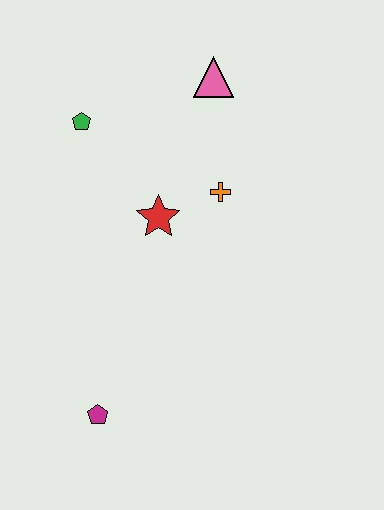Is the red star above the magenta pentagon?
Yes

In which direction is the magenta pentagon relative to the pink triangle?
The magenta pentagon is below the pink triangle.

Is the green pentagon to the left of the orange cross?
Yes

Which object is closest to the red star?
The orange cross is closest to the red star.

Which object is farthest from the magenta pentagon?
The pink triangle is farthest from the magenta pentagon.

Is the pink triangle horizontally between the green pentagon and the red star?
No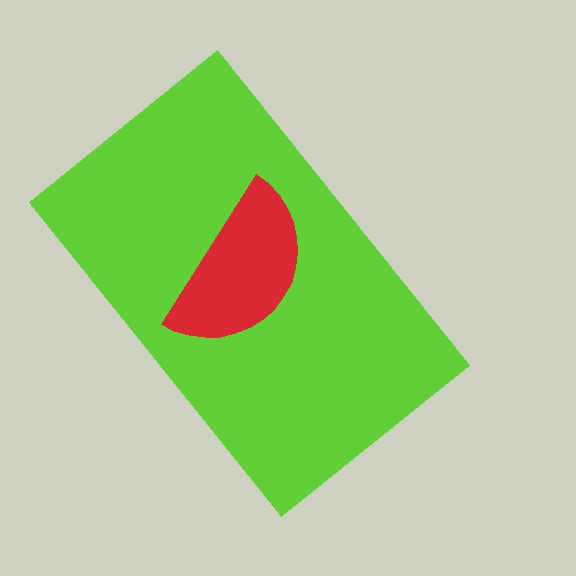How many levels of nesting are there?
2.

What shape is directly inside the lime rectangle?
The red semicircle.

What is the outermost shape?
The lime rectangle.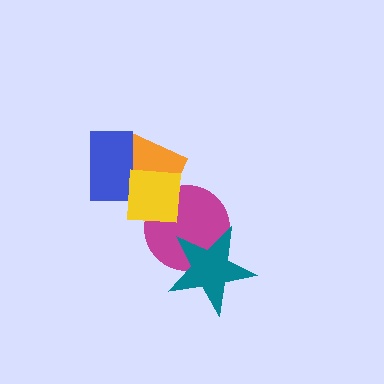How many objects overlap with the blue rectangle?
2 objects overlap with the blue rectangle.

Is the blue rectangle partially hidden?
Yes, it is partially covered by another shape.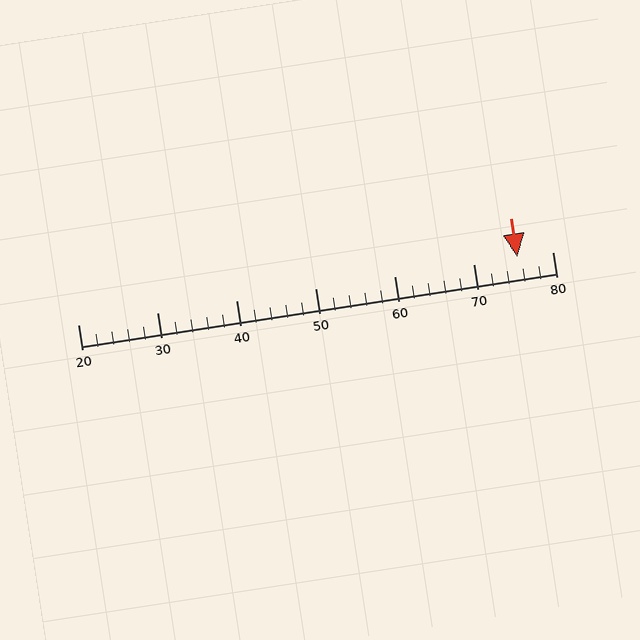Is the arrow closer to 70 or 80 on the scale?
The arrow is closer to 80.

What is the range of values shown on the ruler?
The ruler shows values from 20 to 80.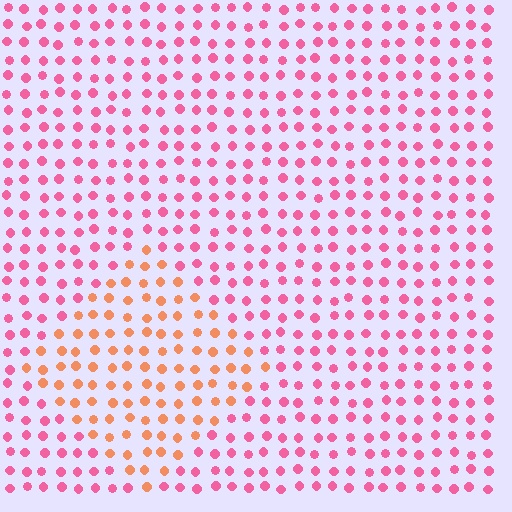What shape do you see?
I see a diamond.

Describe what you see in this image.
The image is filled with small pink elements in a uniform arrangement. A diamond-shaped region is visible where the elements are tinted to a slightly different hue, forming a subtle color boundary.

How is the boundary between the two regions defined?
The boundary is defined purely by a slight shift in hue (about 44 degrees). Spacing, size, and orientation are identical on both sides.